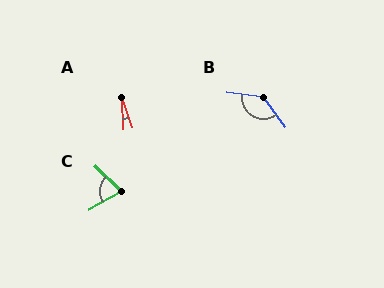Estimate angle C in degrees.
Approximately 74 degrees.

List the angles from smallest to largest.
A (16°), C (74°), B (132°).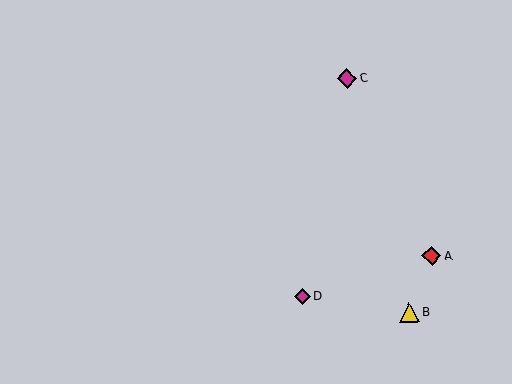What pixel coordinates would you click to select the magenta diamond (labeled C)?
Click at (347, 78) to select the magenta diamond C.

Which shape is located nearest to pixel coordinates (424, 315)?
The yellow triangle (labeled B) at (409, 312) is nearest to that location.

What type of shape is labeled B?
Shape B is a yellow triangle.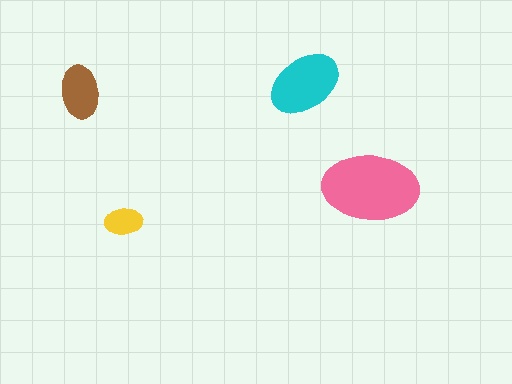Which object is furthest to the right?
The pink ellipse is rightmost.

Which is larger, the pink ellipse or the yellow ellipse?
The pink one.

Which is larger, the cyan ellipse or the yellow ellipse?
The cyan one.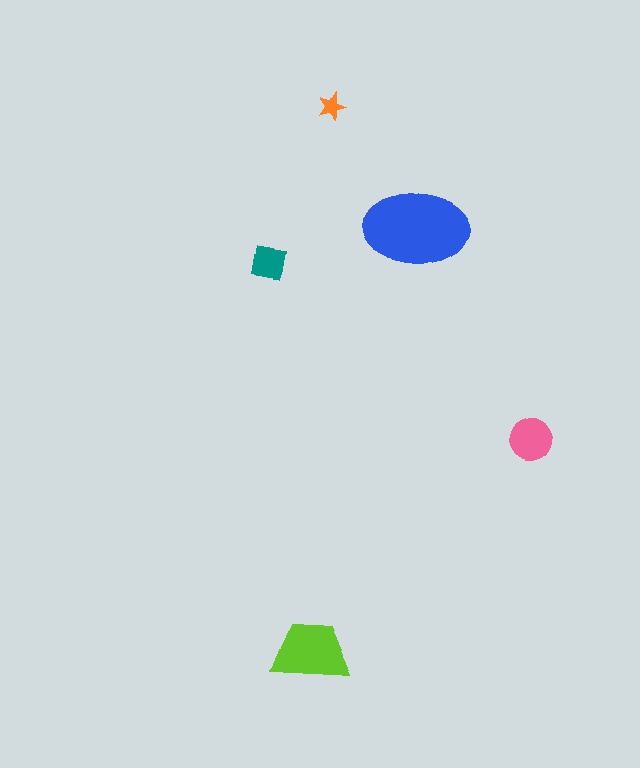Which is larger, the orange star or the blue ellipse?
The blue ellipse.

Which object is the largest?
The blue ellipse.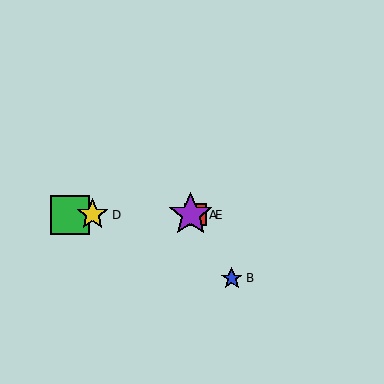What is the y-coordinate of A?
Object A is at y≈215.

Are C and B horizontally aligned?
No, C is at y≈215 and B is at y≈278.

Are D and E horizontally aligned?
Yes, both are at y≈215.